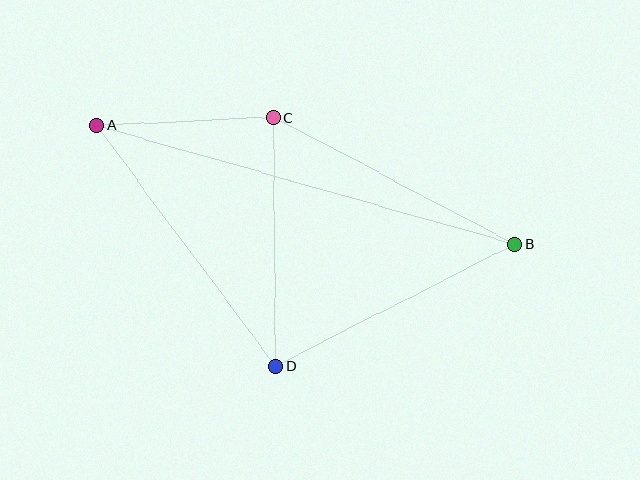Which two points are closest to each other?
Points A and C are closest to each other.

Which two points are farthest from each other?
Points A and B are farthest from each other.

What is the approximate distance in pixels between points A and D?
The distance between A and D is approximately 300 pixels.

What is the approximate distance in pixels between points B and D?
The distance between B and D is approximately 268 pixels.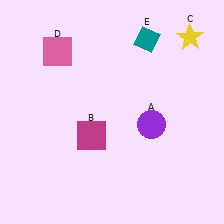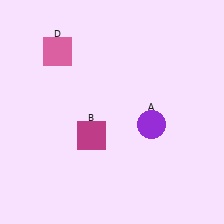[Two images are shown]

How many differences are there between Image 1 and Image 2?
There are 2 differences between the two images.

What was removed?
The teal diamond (E), the yellow star (C) were removed in Image 2.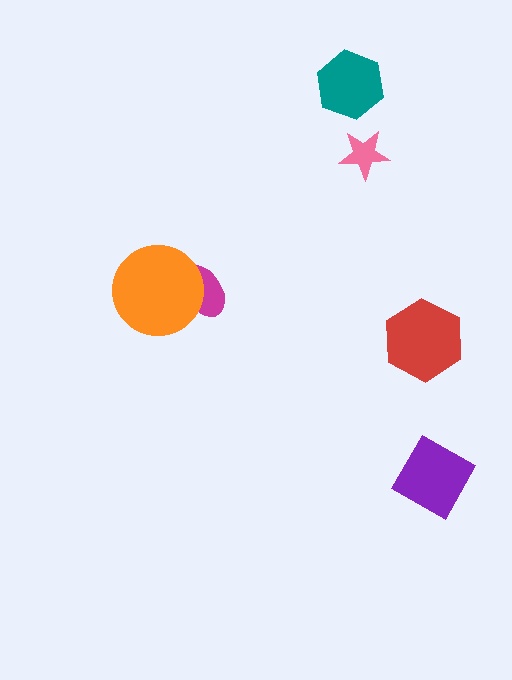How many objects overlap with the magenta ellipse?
1 object overlaps with the magenta ellipse.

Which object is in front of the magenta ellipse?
The orange circle is in front of the magenta ellipse.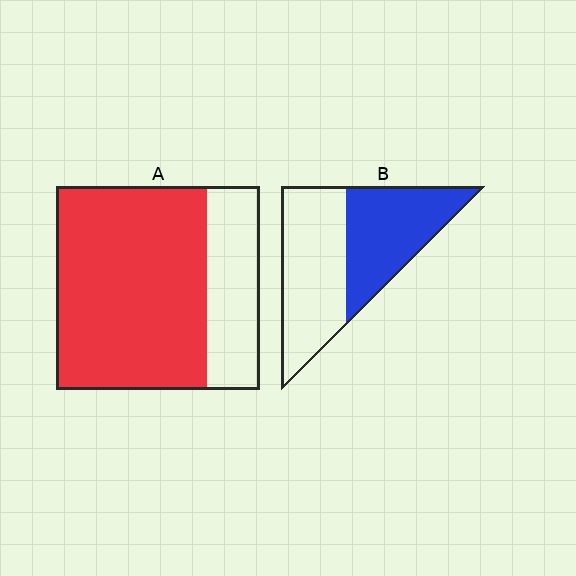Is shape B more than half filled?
Roughly half.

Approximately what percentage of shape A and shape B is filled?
A is approximately 75% and B is approximately 45%.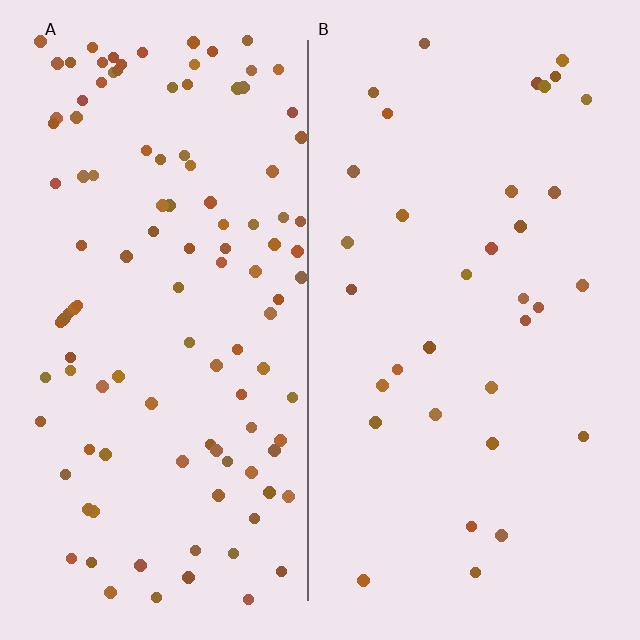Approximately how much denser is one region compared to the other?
Approximately 3.3× — region A over region B.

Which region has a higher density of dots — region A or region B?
A (the left).